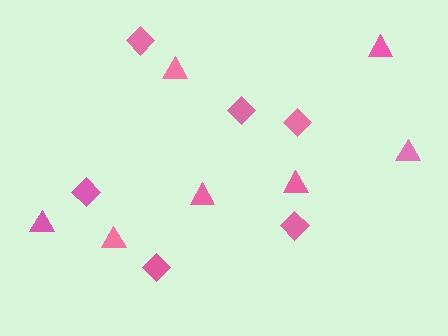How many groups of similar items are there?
There are 2 groups: one group of triangles (7) and one group of diamonds (6).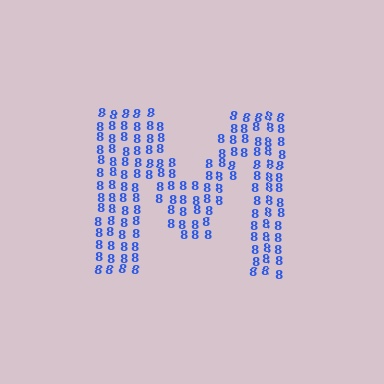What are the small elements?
The small elements are digit 8's.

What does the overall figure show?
The overall figure shows the letter M.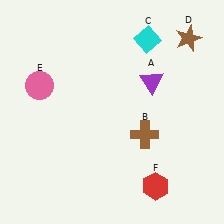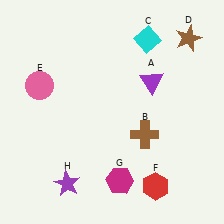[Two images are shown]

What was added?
A magenta hexagon (G), a purple star (H) were added in Image 2.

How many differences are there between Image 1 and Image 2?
There are 2 differences between the two images.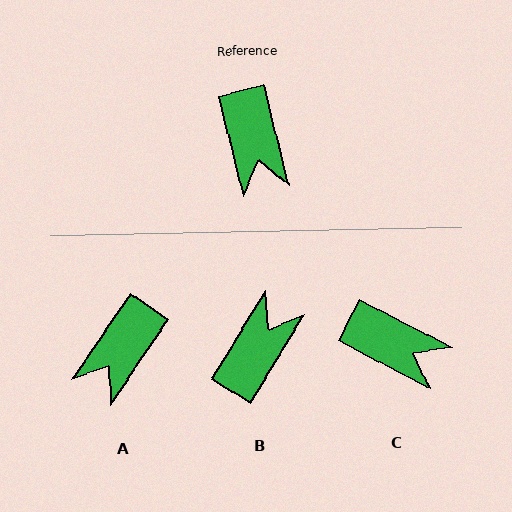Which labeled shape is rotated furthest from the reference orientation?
B, about 135 degrees away.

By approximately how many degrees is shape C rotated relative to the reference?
Approximately 48 degrees counter-clockwise.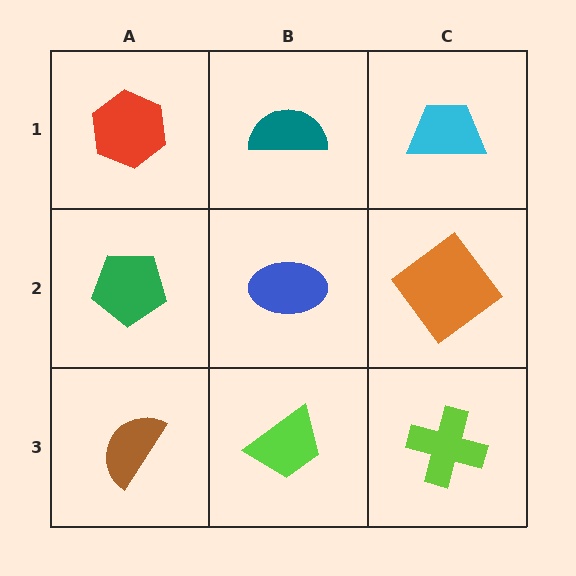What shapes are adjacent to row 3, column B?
A blue ellipse (row 2, column B), a brown semicircle (row 3, column A), a lime cross (row 3, column C).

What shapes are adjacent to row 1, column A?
A green pentagon (row 2, column A), a teal semicircle (row 1, column B).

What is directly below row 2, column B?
A lime trapezoid.